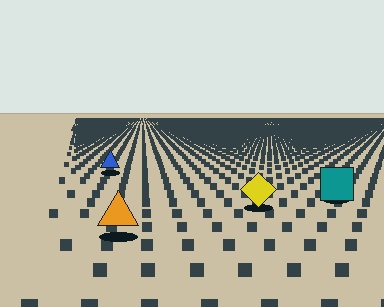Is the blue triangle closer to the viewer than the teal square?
No. The teal square is closer — you can tell from the texture gradient: the ground texture is coarser near it.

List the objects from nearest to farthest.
From nearest to farthest: the orange triangle, the yellow diamond, the teal square, the blue triangle.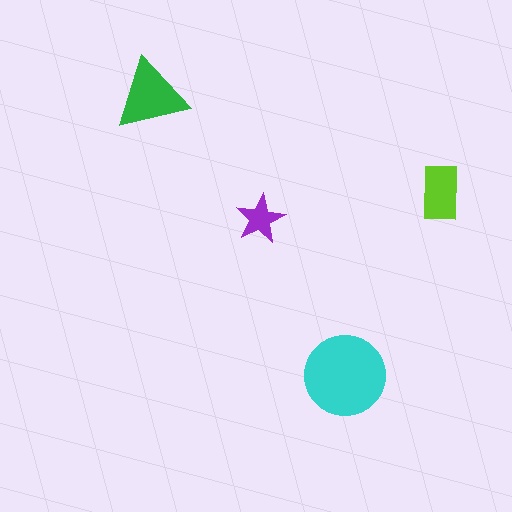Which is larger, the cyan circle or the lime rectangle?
The cyan circle.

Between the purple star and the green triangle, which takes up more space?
The green triangle.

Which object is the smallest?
The purple star.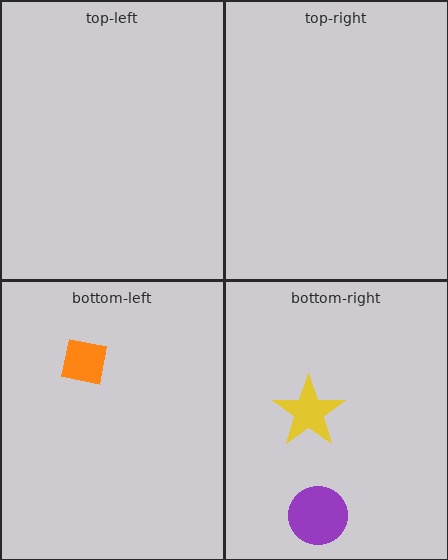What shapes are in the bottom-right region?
The purple circle, the yellow star.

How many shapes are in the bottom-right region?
2.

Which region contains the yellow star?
The bottom-right region.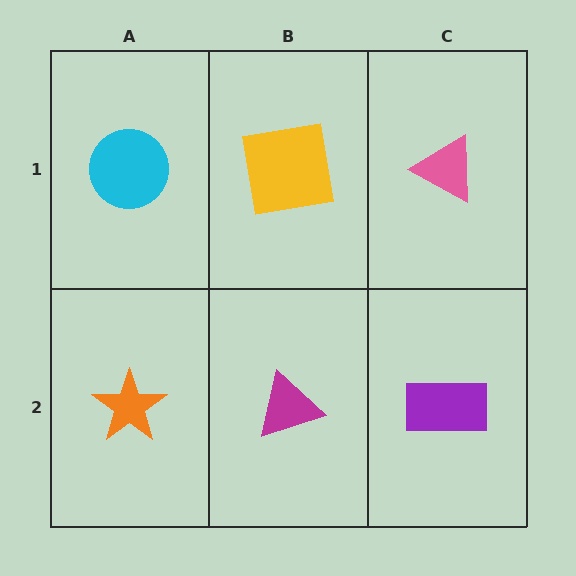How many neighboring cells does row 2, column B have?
3.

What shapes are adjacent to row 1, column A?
An orange star (row 2, column A), a yellow square (row 1, column B).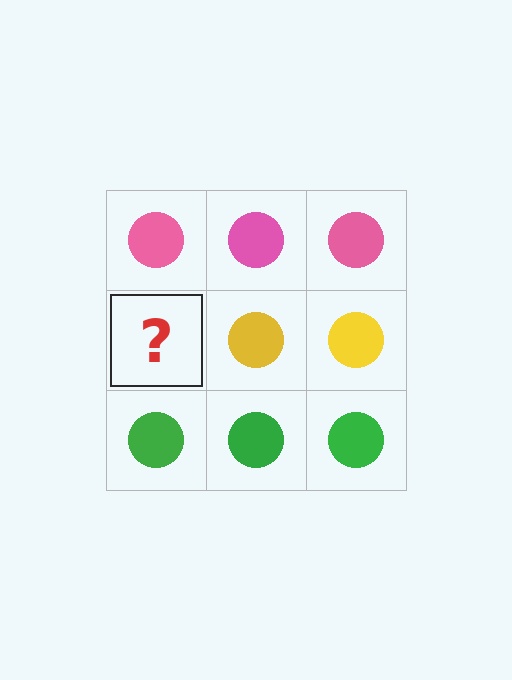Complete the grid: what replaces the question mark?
The question mark should be replaced with a yellow circle.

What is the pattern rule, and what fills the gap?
The rule is that each row has a consistent color. The gap should be filled with a yellow circle.